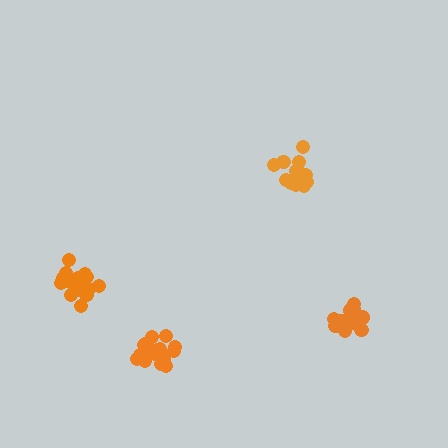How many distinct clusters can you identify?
There are 4 distinct clusters.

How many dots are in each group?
Group 1: 15 dots, Group 2: 15 dots, Group 3: 21 dots, Group 4: 20 dots (71 total).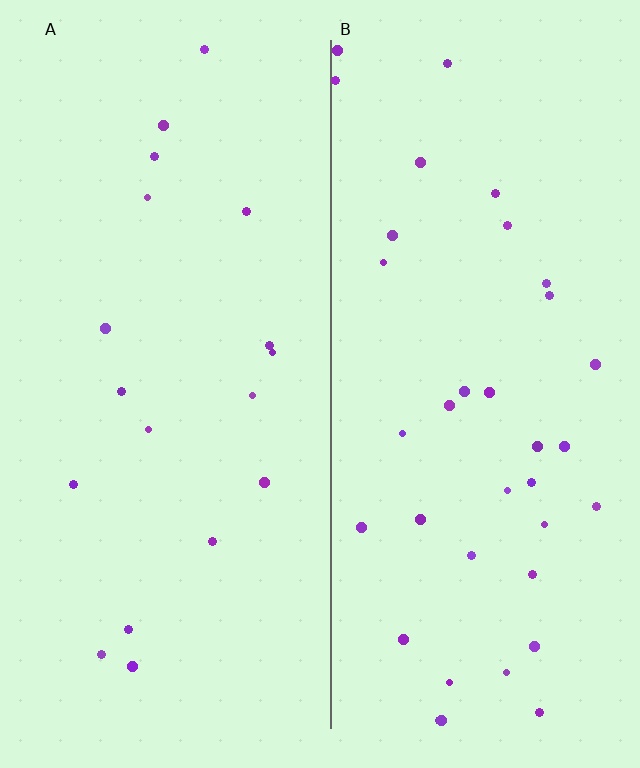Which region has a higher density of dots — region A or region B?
B (the right).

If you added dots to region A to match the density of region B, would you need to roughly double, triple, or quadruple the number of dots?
Approximately double.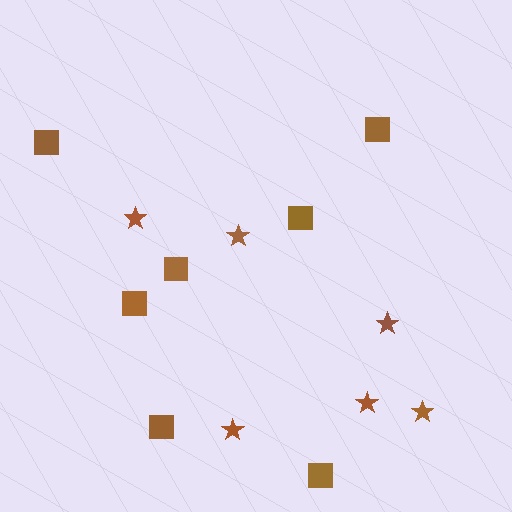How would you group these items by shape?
There are 2 groups: one group of stars (6) and one group of squares (7).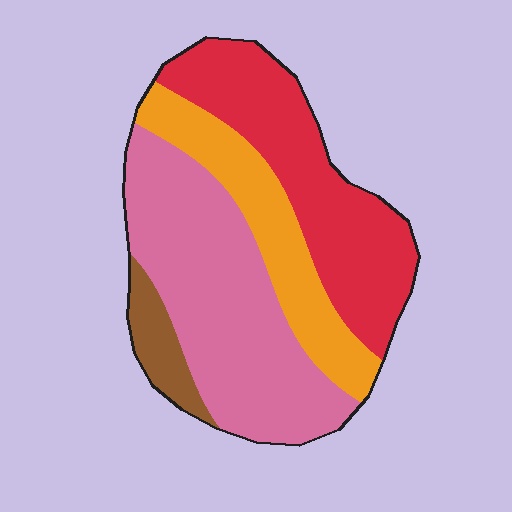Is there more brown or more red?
Red.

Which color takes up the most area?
Pink, at roughly 40%.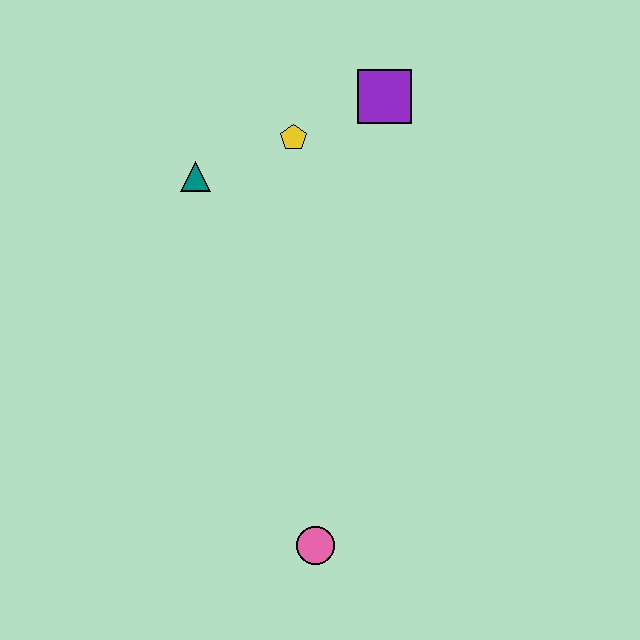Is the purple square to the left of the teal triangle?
No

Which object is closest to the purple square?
The yellow pentagon is closest to the purple square.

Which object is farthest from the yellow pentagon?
The pink circle is farthest from the yellow pentagon.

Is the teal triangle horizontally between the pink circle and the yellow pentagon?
No